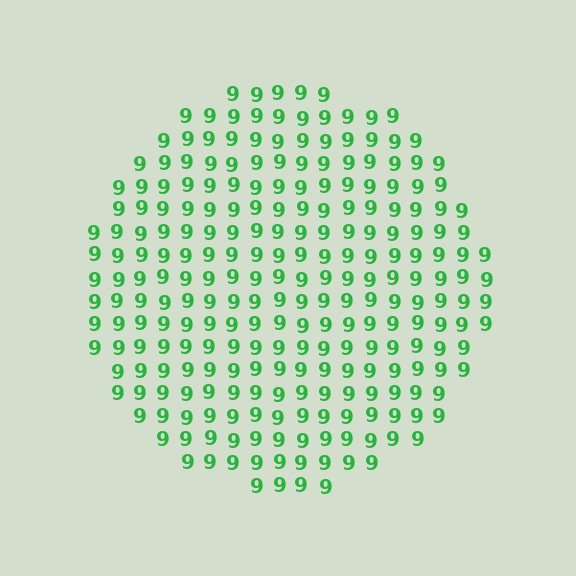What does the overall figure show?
The overall figure shows a circle.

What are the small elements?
The small elements are digit 9's.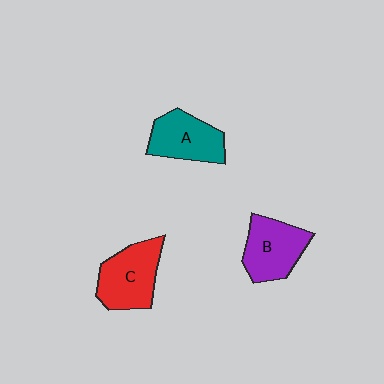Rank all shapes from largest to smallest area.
From largest to smallest: C (red), B (purple), A (teal).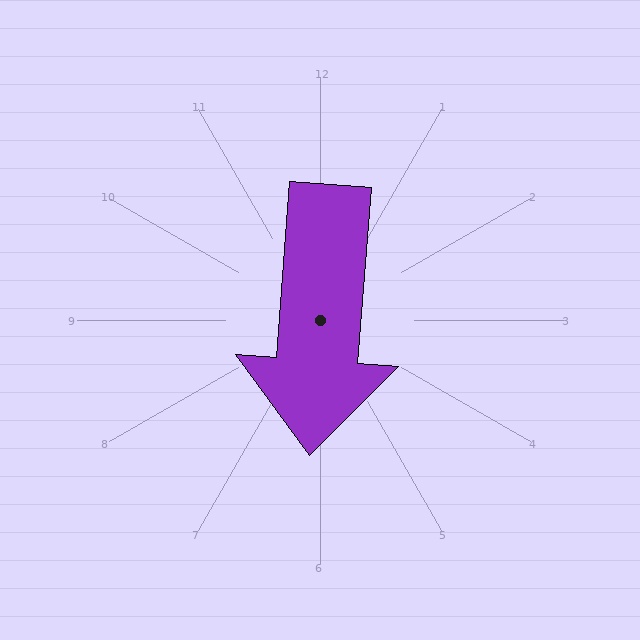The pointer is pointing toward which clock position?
Roughly 6 o'clock.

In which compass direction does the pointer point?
South.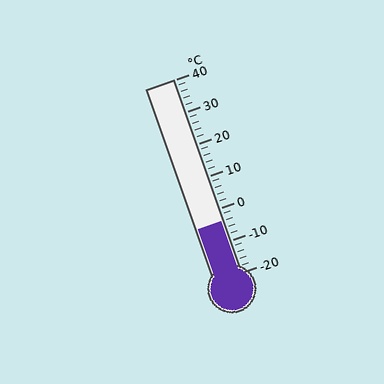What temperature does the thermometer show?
The thermometer shows approximately -4°C.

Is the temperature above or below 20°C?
The temperature is below 20°C.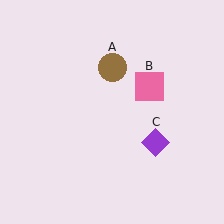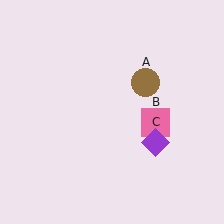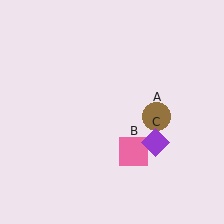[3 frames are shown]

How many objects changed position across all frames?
2 objects changed position: brown circle (object A), pink square (object B).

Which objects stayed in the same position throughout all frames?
Purple diamond (object C) remained stationary.